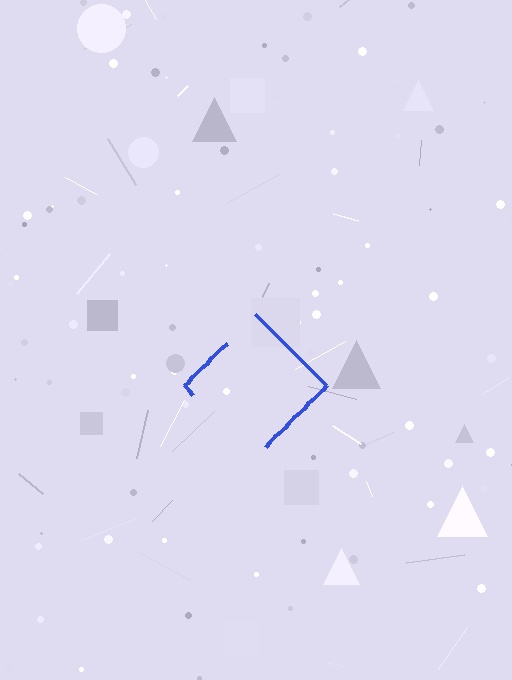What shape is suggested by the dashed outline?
The dashed outline suggests a diamond.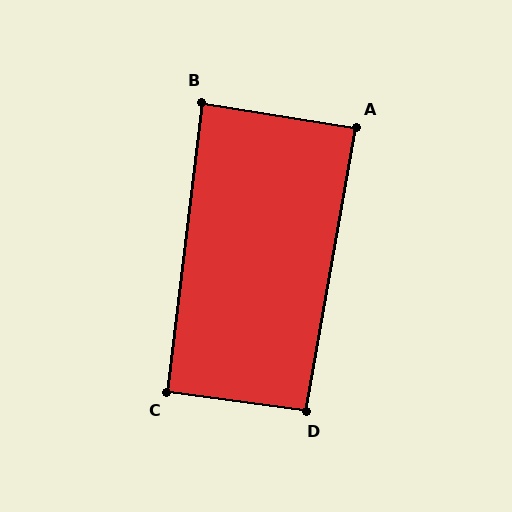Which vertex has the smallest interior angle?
B, at approximately 88 degrees.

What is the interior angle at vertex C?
Approximately 91 degrees (approximately right).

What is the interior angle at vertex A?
Approximately 89 degrees (approximately right).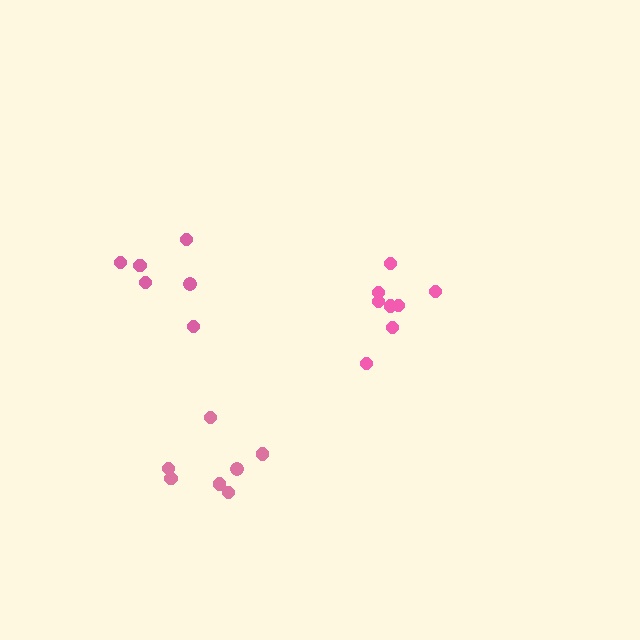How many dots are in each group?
Group 1: 8 dots, Group 2: 6 dots, Group 3: 7 dots (21 total).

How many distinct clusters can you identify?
There are 3 distinct clusters.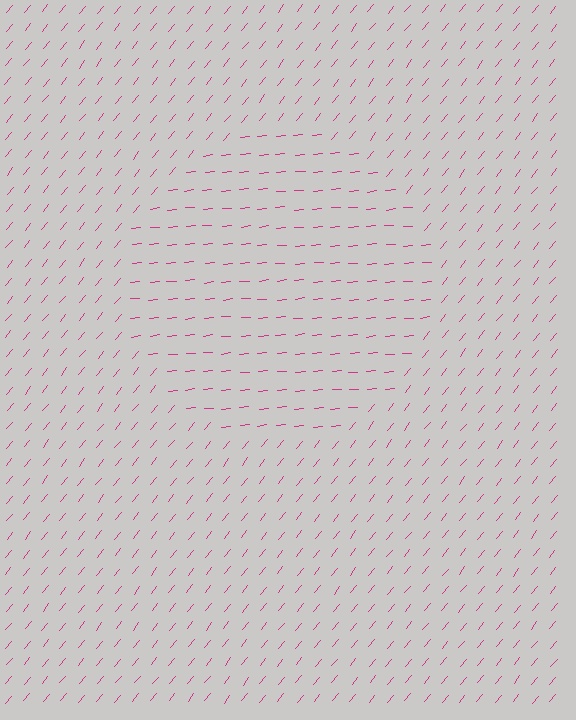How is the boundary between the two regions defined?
The boundary is defined purely by a change in line orientation (approximately 45 degrees difference). All lines are the same color and thickness.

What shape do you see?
I see a circle.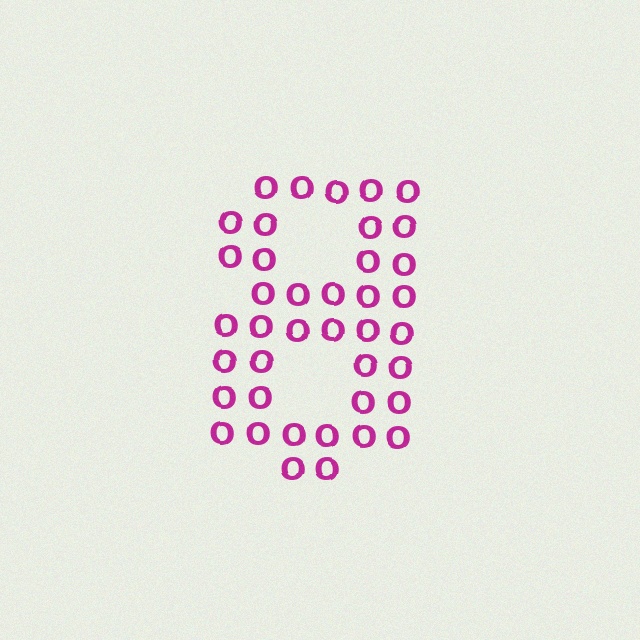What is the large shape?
The large shape is the digit 8.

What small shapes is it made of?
It is made of small letter O's.